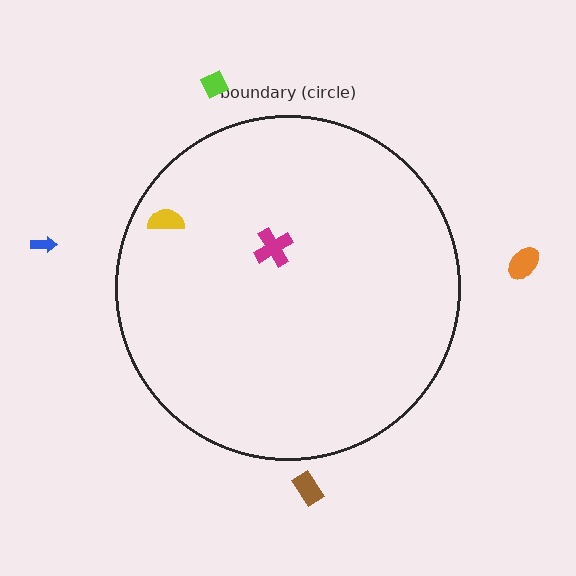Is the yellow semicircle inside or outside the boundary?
Inside.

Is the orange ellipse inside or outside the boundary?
Outside.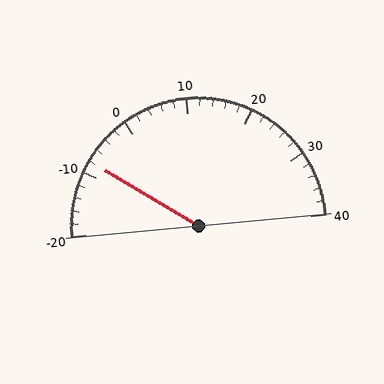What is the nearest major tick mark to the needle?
The nearest major tick mark is -10.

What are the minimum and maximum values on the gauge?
The gauge ranges from -20 to 40.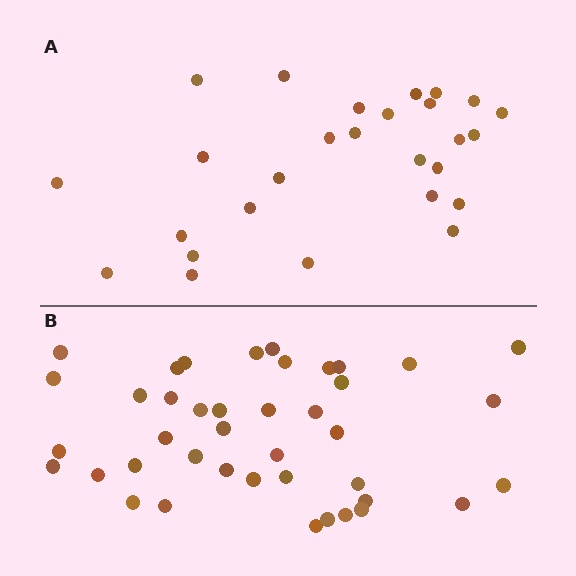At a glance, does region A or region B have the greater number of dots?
Region B (the bottom region) has more dots.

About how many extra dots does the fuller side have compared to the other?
Region B has approximately 15 more dots than region A.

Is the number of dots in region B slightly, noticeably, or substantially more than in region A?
Region B has substantially more. The ratio is roughly 1.5 to 1.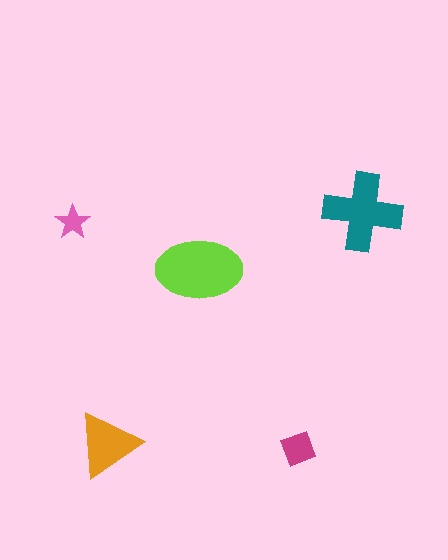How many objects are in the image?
There are 5 objects in the image.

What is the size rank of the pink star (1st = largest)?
5th.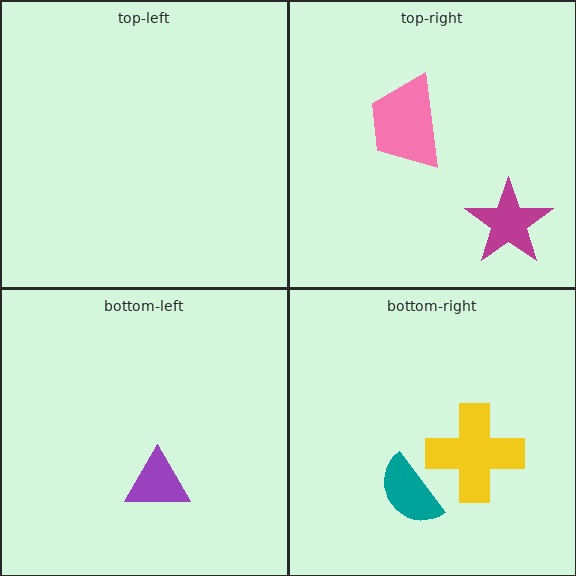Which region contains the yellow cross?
The bottom-right region.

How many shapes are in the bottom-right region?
2.